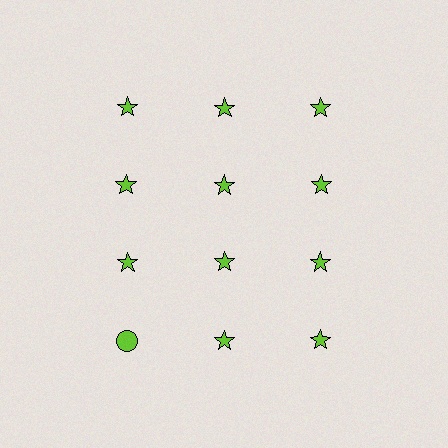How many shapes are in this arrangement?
There are 12 shapes arranged in a grid pattern.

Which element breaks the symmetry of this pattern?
The lime circle in the fourth row, leftmost column breaks the symmetry. All other shapes are lime stars.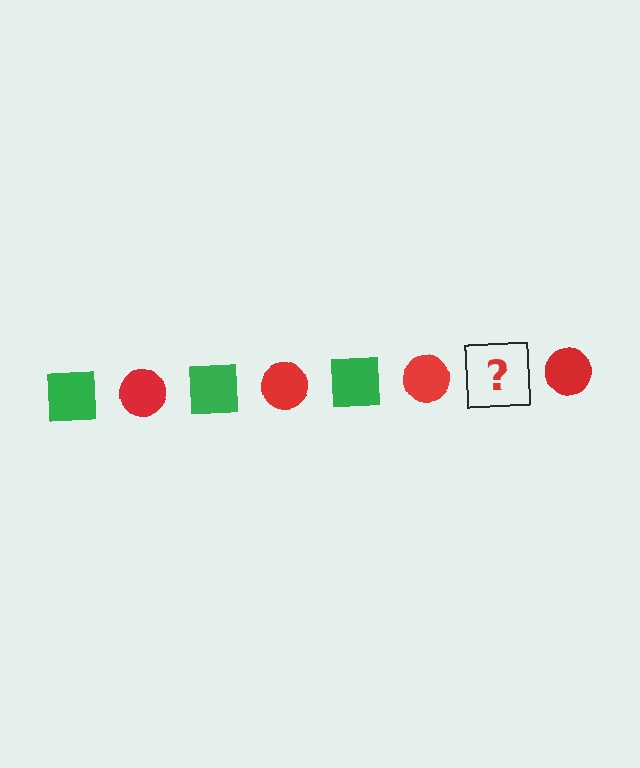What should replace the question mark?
The question mark should be replaced with a green square.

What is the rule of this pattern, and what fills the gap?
The rule is that the pattern alternates between green square and red circle. The gap should be filled with a green square.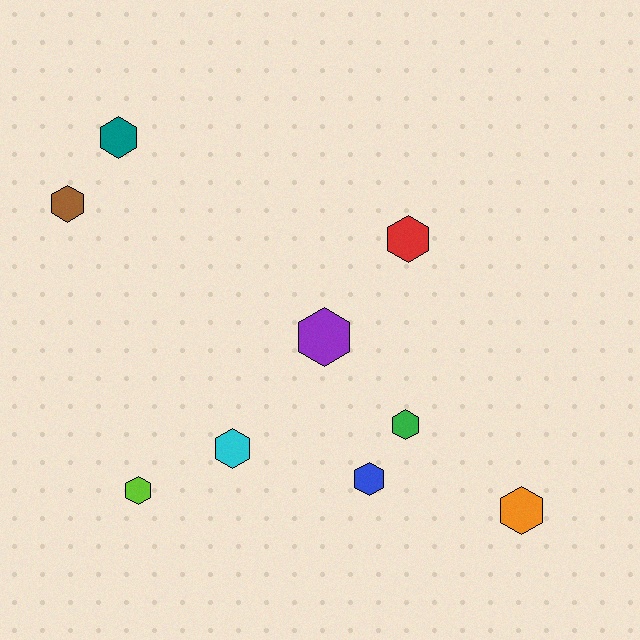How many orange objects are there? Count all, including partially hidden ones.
There is 1 orange object.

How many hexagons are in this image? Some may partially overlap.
There are 9 hexagons.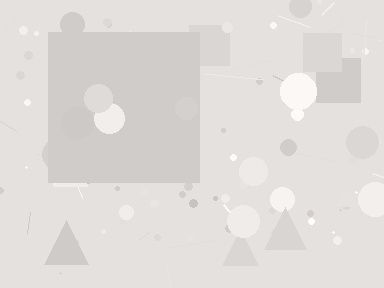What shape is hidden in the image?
A square is hidden in the image.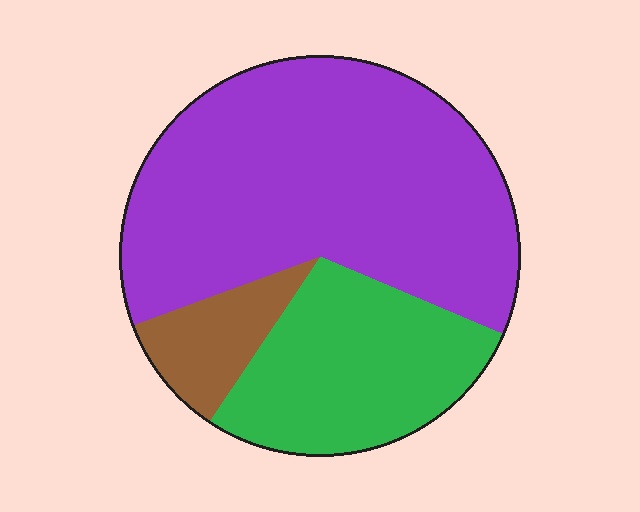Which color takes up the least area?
Brown, at roughly 10%.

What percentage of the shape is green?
Green takes up about one quarter (1/4) of the shape.